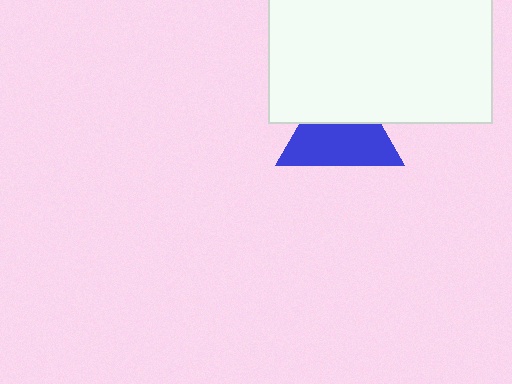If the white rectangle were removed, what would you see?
You would see the complete blue triangle.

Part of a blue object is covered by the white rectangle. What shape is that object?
It is a triangle.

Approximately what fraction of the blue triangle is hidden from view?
Roughly 39% of the blue triangle is hidden behind the white rectangle.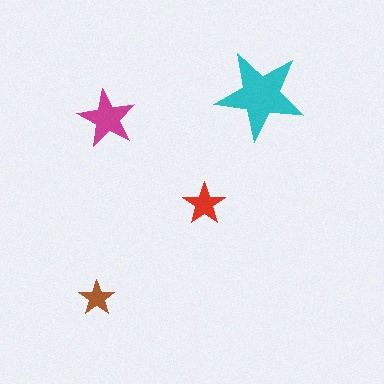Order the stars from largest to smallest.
the cyan one, the magenta one, the red one, the brown one.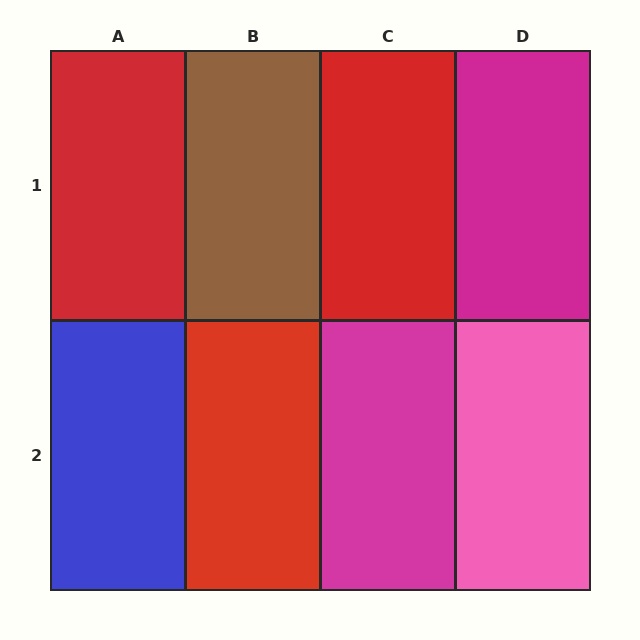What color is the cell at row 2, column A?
Blue.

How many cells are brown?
1 cell is brown.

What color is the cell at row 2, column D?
Pink.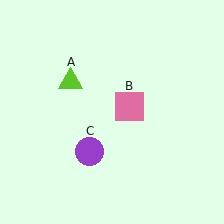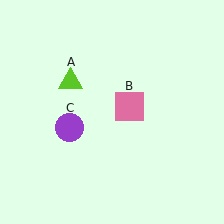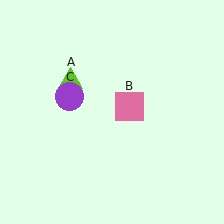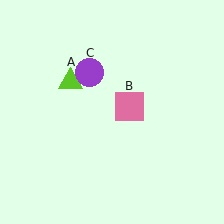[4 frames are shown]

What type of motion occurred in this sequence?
The purple circle (object C) rotated clockwise around the center of the scene.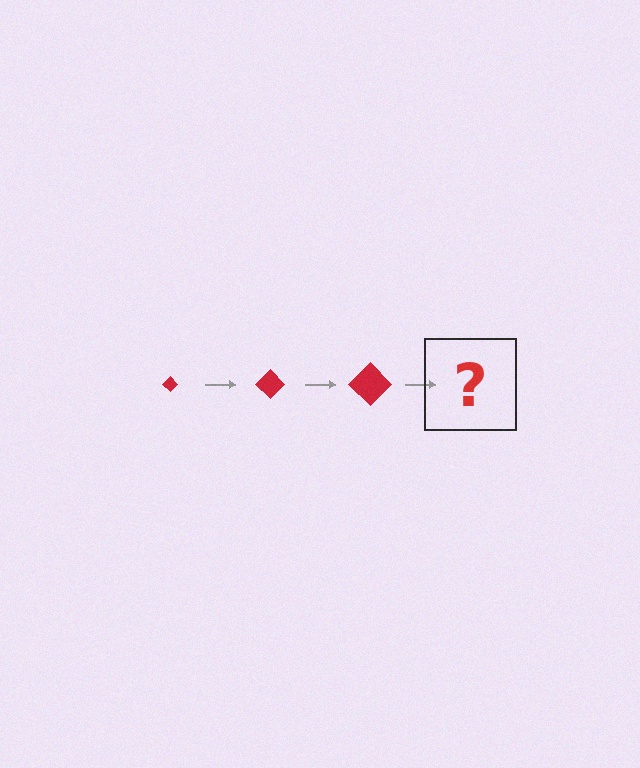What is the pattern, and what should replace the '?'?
The pattern is that the diamond gets progressively larger each step. The '?' should be a red diamond, larger than the previous one.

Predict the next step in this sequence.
The next step is a red diamond, larger than the previous one.